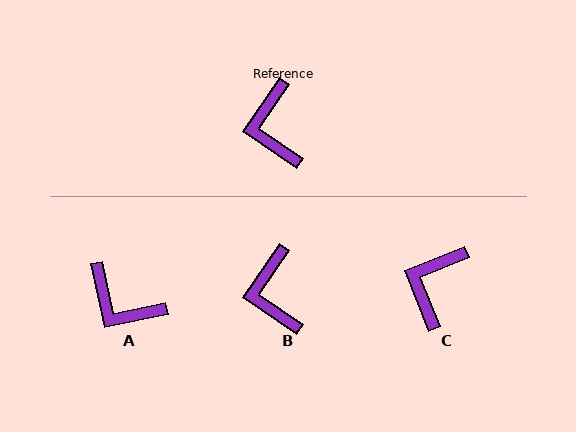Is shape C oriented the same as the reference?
No, it is off by about 34 degrees.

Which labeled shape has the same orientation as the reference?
B.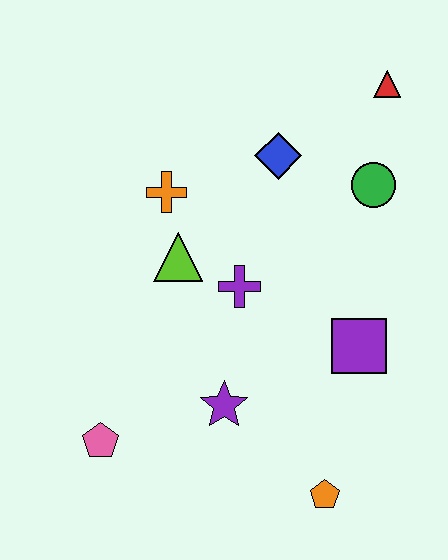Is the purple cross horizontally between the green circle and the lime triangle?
Yes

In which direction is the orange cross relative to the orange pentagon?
The orange cross is above the orange pentagon.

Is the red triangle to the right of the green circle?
Yes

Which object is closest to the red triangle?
The green circle is closest to the red triangle.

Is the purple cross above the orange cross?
No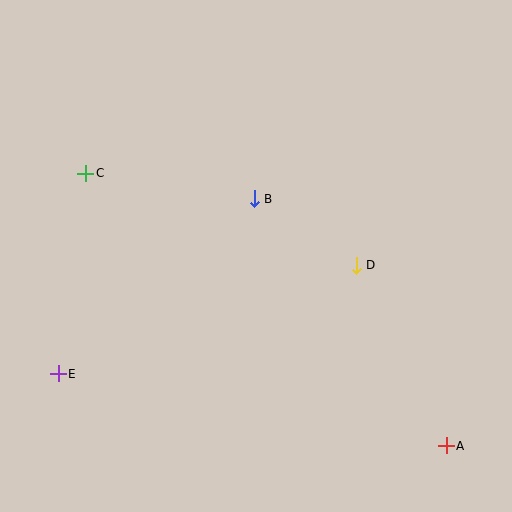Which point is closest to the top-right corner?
Point D is closest to the top-right corner.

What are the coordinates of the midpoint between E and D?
The midpoint between E and D is at (207, 320).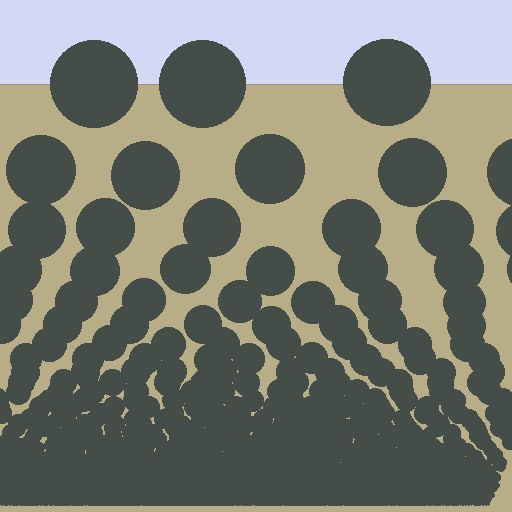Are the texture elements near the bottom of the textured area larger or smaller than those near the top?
Smaller. The gradient is inverted — elements near the bottom are smaller and denser.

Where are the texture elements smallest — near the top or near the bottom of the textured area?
Near the bottom.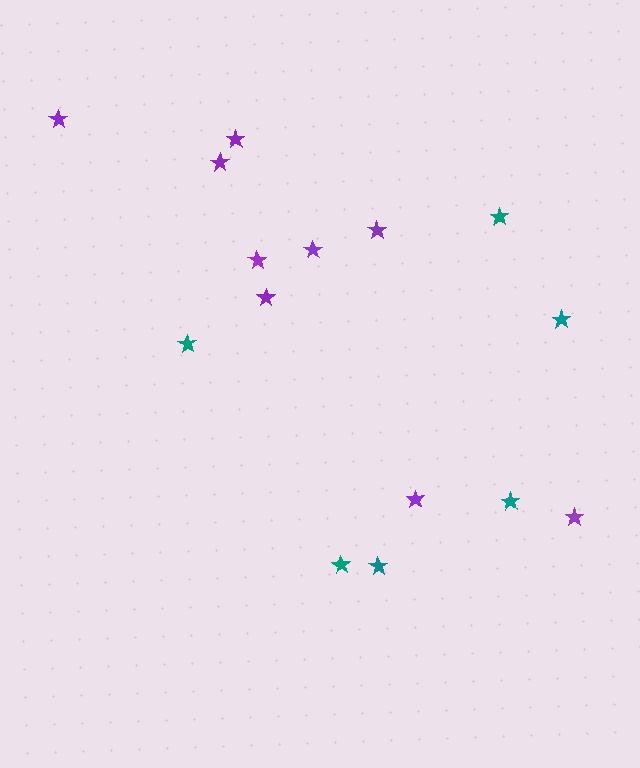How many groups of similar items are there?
There are 2 groups: one group of purple stars (9) and one group of teal stars (6).